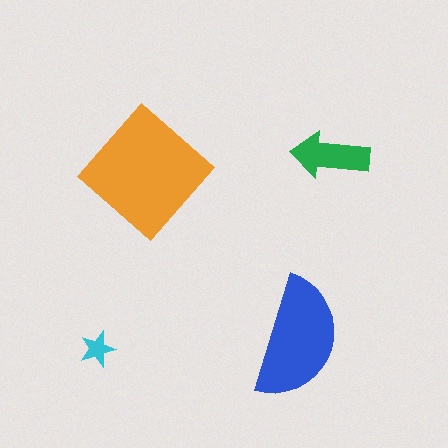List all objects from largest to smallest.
The orange diamond, the blue semicircle, the green arrow, the cyan star.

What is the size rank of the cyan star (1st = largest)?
4th.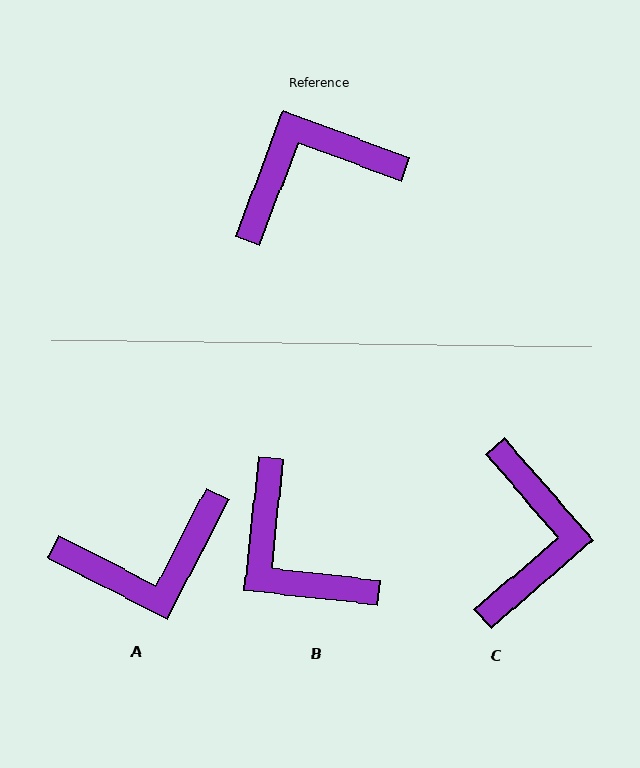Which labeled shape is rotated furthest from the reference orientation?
A, about 173 degrees away.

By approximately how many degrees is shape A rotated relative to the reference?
Approximately 173 degrees counter-clockwise.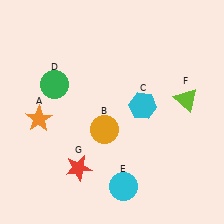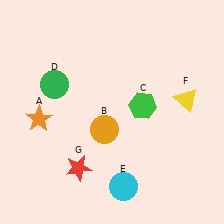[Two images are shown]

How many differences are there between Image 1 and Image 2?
There are 2 differences between the two images.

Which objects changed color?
C changed from cyan to green. F changed from lime to yellow.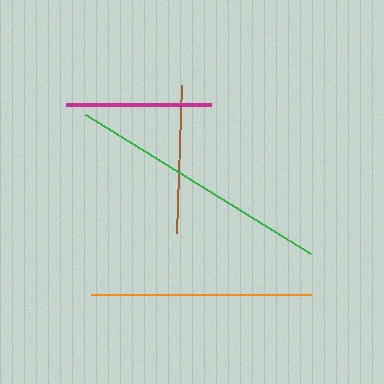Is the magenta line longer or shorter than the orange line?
The orange line is longer than the magenta line.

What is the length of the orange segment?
The orange segment is approximately 221 pixels long.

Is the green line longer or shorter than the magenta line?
The green line is longer than the magenta line.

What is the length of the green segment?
The green segment is approximately 264 pixels long.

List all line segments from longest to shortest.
From longest to shortest: green, orange, brown, magenta.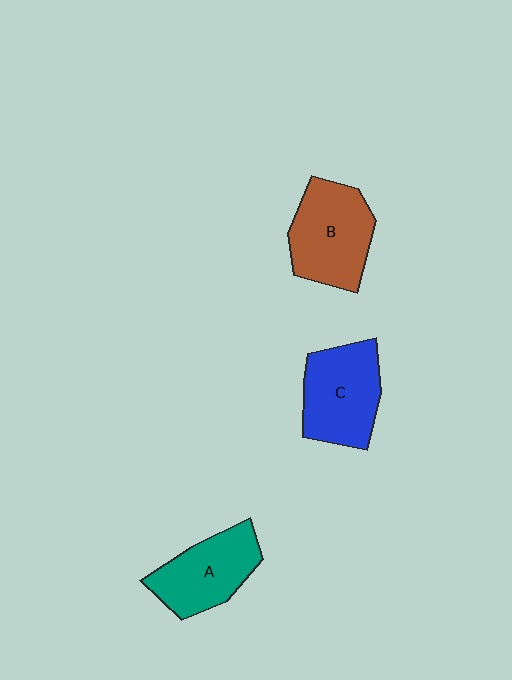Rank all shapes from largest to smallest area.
From largest to smallest: B (brown), C (blue), A (teal).